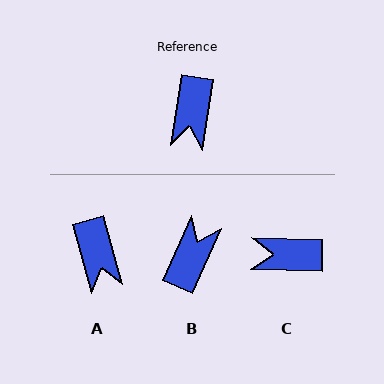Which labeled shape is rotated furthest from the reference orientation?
B, about 164 degrees away.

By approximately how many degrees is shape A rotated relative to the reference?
Approximately 24 degrees counter-clockwise.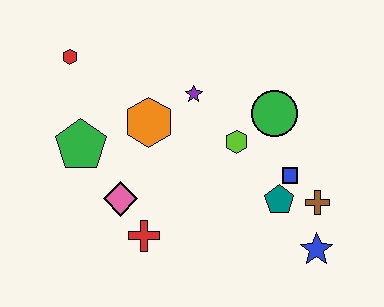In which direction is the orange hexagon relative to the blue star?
The orange hexagon is to the left of the blue star.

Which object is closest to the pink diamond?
The red cross is closest to the pink diamond.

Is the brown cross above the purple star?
No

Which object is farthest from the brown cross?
The red hexagon is farthest from the brown cross.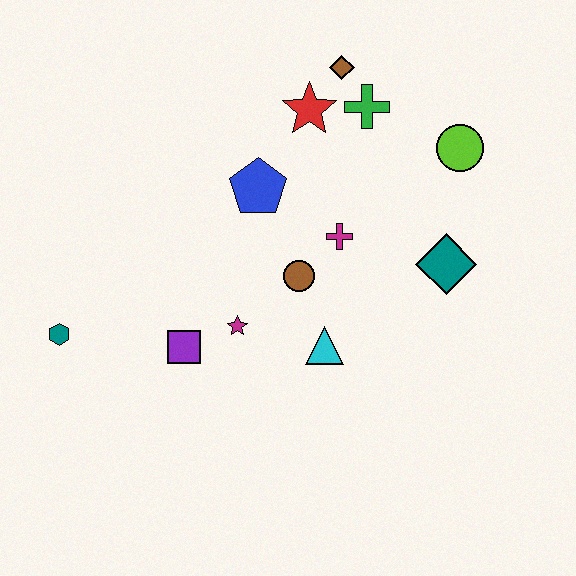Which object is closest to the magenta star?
The purple square is closest to the magenta star.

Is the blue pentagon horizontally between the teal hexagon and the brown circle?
Yes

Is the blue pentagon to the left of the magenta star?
No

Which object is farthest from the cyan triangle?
The brown diamond is farthest from the cyan triangle.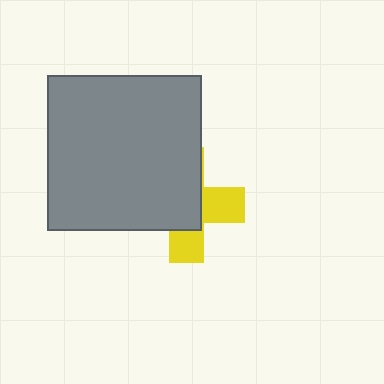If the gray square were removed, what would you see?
You would see the complete yellow cross.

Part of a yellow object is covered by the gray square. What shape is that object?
It is a cross.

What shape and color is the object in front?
The object in front is a gray square.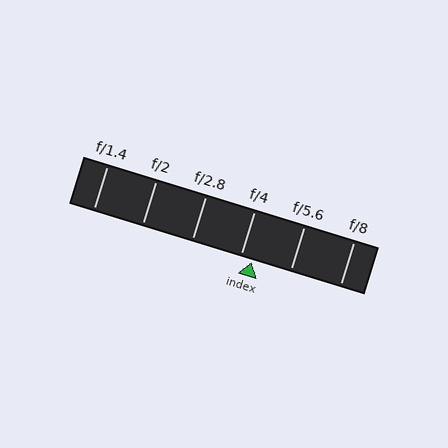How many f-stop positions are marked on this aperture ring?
There are 6 f-stop positions marked.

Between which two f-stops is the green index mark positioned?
The index mark is between f/4 and f/5.6.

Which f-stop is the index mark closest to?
The index mark is closest to f/4.